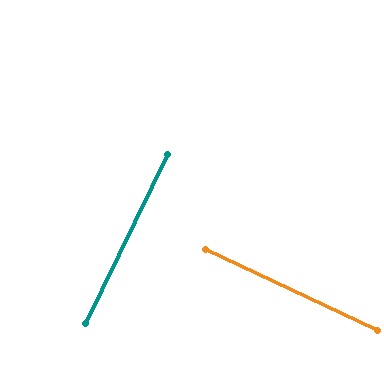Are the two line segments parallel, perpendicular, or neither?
Perpendicular — they meet at approximately 89°.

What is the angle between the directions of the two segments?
Approximately 89 degrees.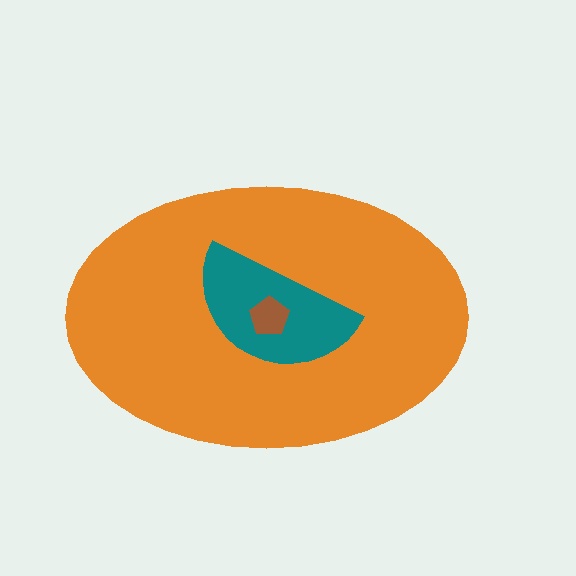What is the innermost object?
The brown pentagon.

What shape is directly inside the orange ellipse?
The teal semicircle.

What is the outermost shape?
The orange ellipse.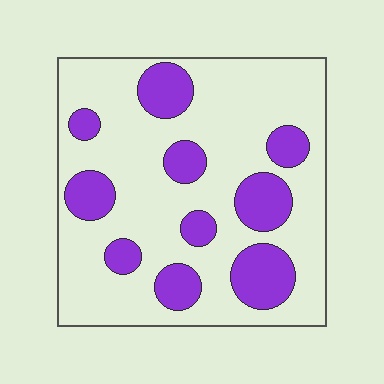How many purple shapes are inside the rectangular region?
10.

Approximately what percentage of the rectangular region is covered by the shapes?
Approximately 25%.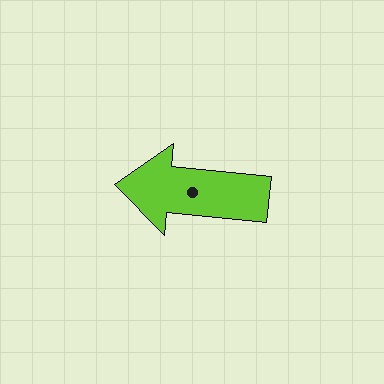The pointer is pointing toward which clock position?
Roughly 9 o'clock.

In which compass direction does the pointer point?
West.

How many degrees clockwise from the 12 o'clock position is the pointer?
Approximately 276 degrees.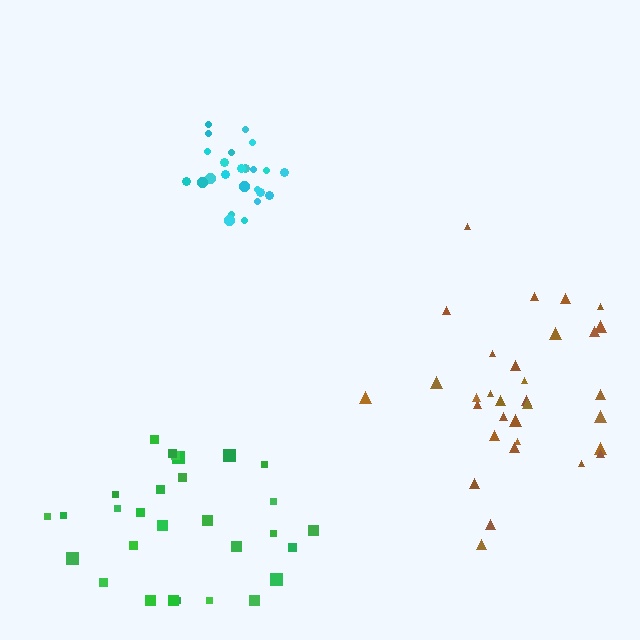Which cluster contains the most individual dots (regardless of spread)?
Brown (33).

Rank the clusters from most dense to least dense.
cyan, brown, green.